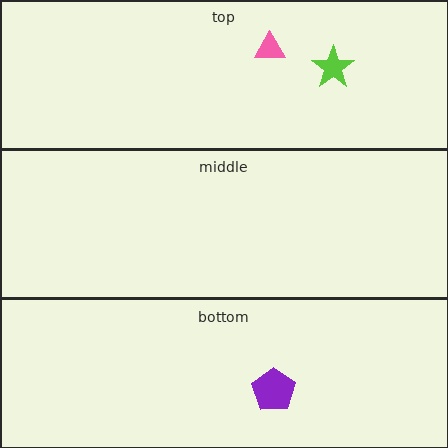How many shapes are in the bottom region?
1.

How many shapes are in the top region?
2.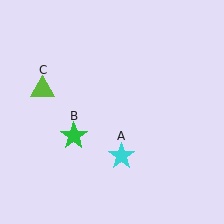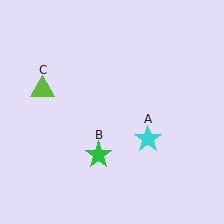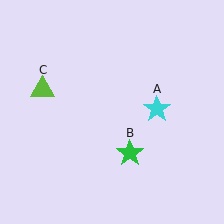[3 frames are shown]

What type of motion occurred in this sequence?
The cyan star (object A), green star (object B) rotated counterclockwise around the center of the scene.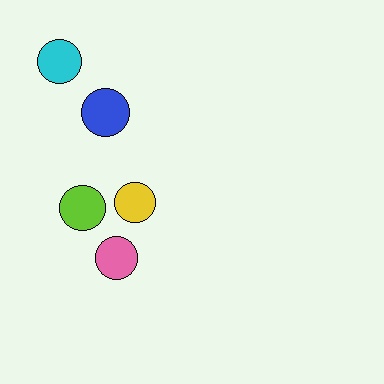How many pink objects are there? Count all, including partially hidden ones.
There is 1 pink object.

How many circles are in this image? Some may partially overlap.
There are 5 circles.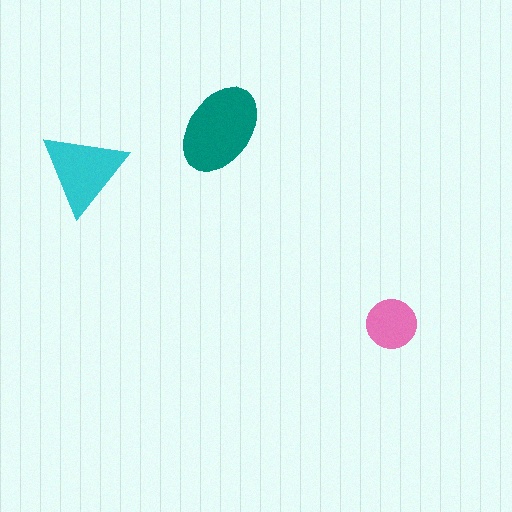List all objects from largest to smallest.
The teal ellipse, the cyan triangle, the pink circle.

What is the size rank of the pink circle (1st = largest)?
3rd.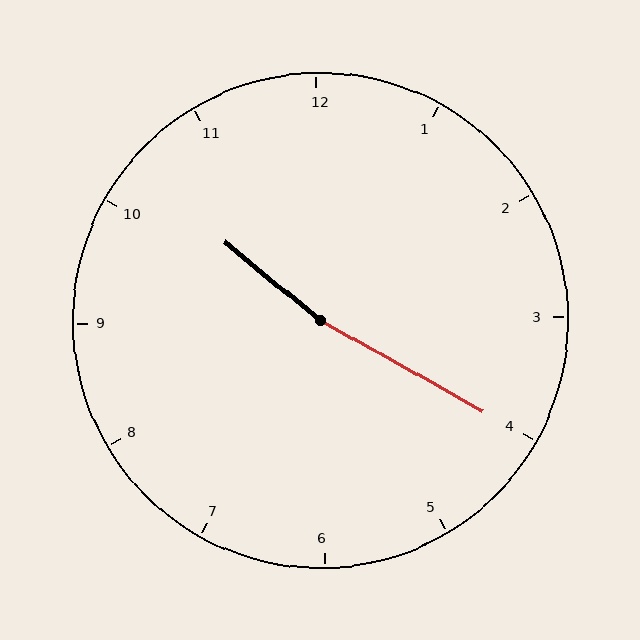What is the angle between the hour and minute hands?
Approximately 170 degrees.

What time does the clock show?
10:20.